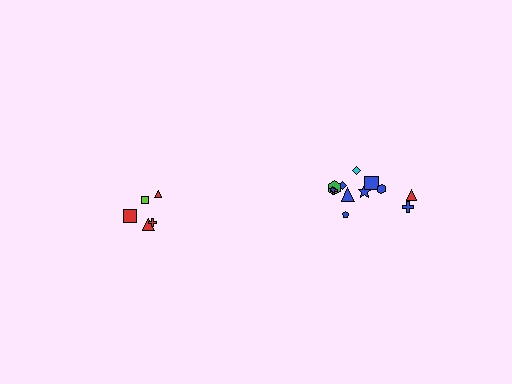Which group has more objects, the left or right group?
The right group.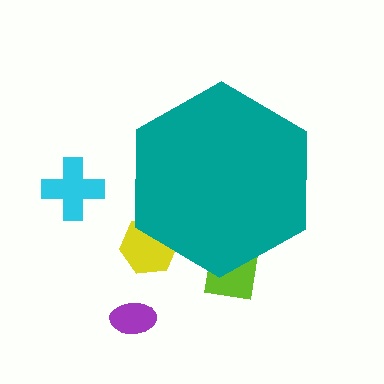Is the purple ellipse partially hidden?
No, the purple ellipse is fully visible.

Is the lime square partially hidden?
Yes, the lime square is partially hidden behind the teal hexagon.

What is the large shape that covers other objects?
A teal hexagon.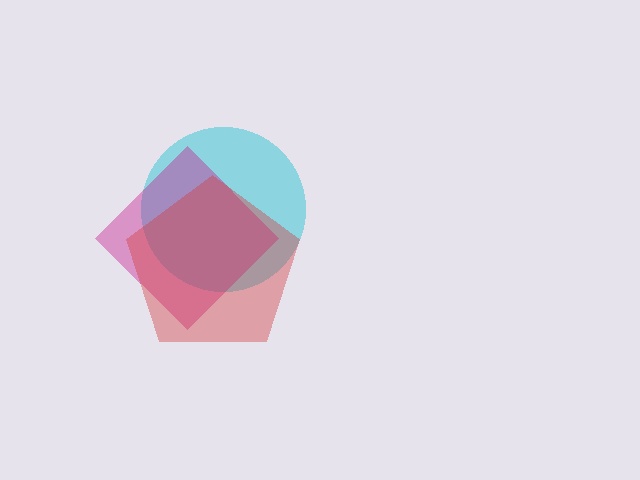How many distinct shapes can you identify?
There are 3 distinct shapes: a cyan circle, a magenta diamond, a red pentagon.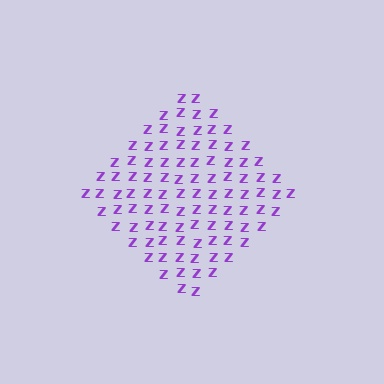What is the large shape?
The large shape is a diamond.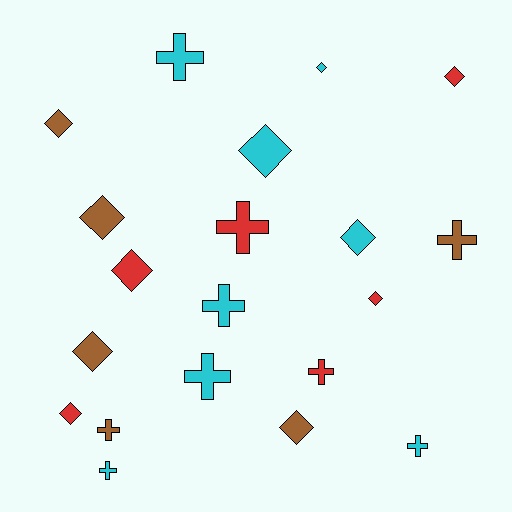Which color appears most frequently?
Cyan, with 8 objects.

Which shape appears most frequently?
Diamond, with 11 objects.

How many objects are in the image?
There are 20 objects.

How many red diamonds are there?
There are 4 red diamonds.